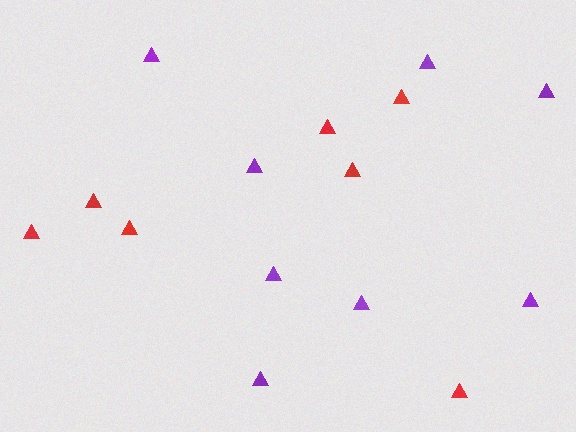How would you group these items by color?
There are 2 groups: one group of purple triangles (8) and one group of red triangles (7).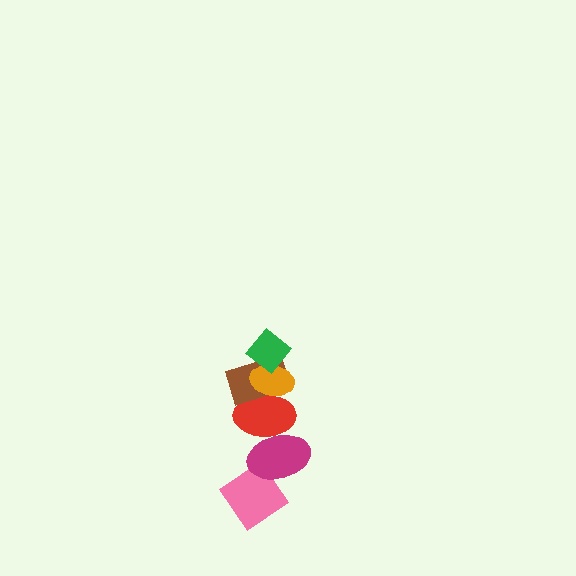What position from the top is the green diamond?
The green diamond is 1st from the top.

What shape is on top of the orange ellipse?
The green diamond is on top of the orange ellipse.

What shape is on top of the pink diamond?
The magenta ellipse is on top of the pink diamond.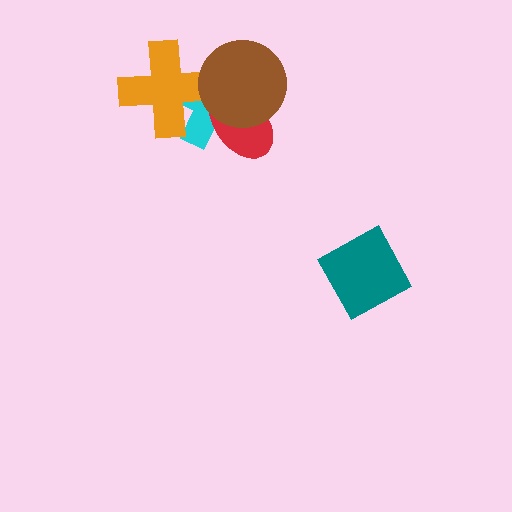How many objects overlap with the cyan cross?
3 objects overlap with the cyan cross.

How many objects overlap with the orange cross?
2 objects overlap with the orange cross.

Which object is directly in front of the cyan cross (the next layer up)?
The orange cross is directly in front of the cyan cross.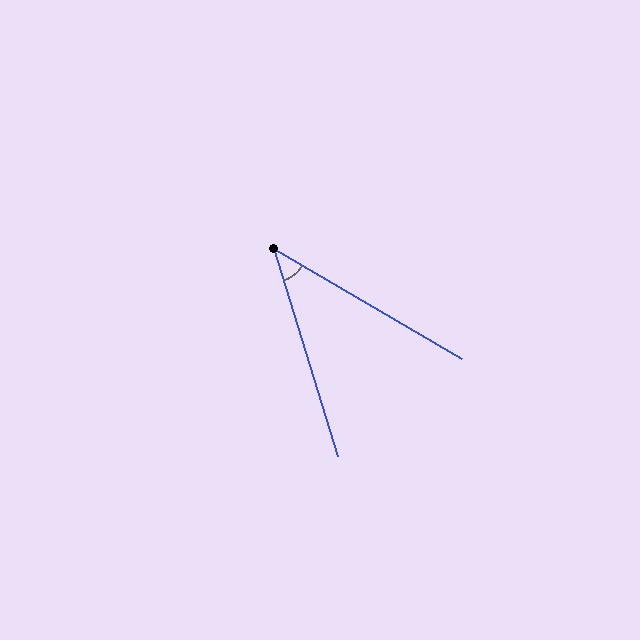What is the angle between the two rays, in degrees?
Approximately 43 degrees.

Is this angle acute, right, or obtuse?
It is acute.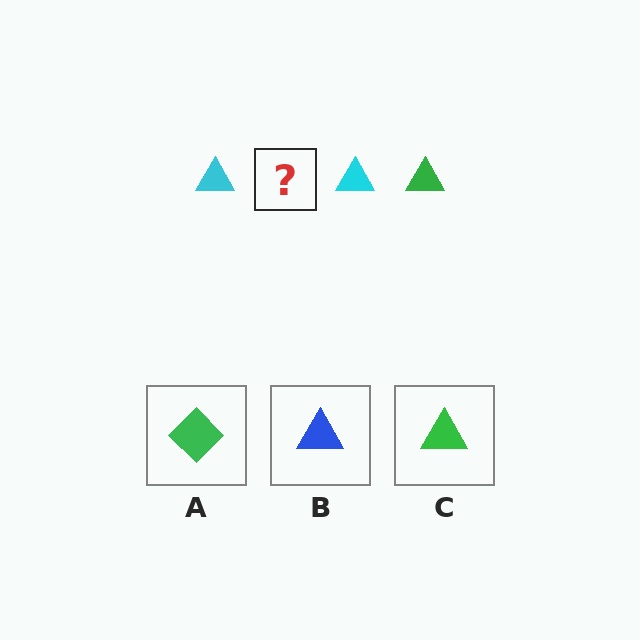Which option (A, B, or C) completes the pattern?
C.